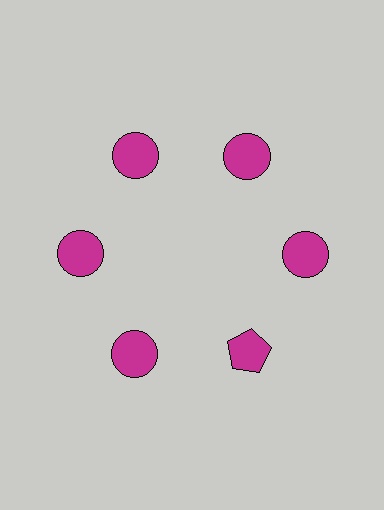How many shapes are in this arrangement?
There are 6 shapes arranged in a ring pattern.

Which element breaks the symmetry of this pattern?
The magenta pentagon at roughly the 5 o'clock position breaks the symmetry. All other shapes are magenta circles.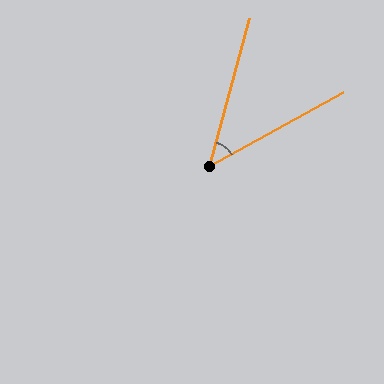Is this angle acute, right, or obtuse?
It is acute.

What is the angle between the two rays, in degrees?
Approximately 46 degrees.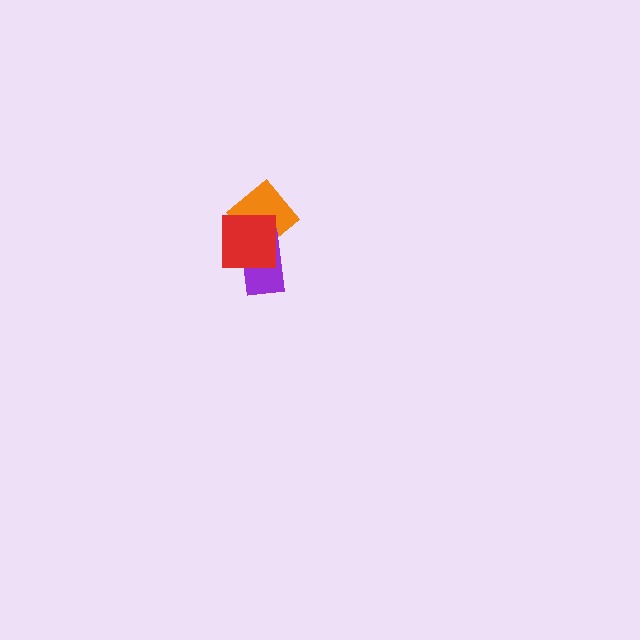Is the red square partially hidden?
No, no other shape covers it.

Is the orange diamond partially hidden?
Yes, it is partially covered by another shape.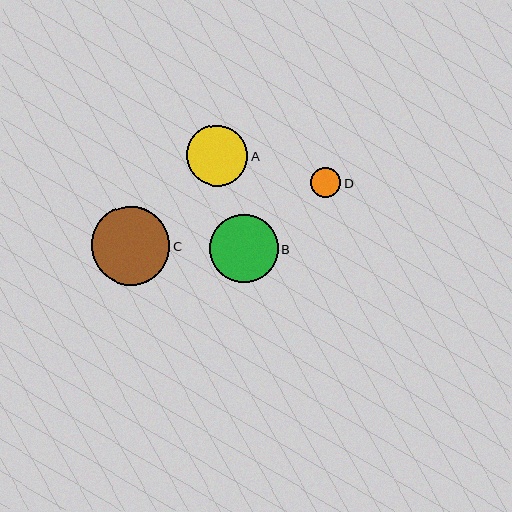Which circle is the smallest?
Circle D is the smallest with a size of approximately 30 pixels.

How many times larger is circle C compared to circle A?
Circle C is approximately 1.3 times the size of circle A.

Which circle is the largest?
Circle C is the largest with a size of approximately 78 pixels.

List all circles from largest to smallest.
From largest to smallest: C, B, A, D.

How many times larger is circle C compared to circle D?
Circle C is approximately 2.6 times the size of circle D.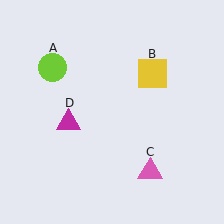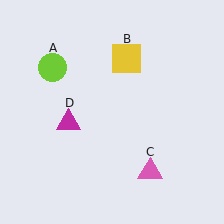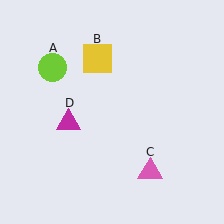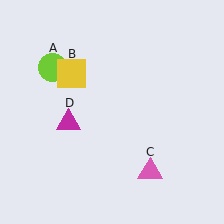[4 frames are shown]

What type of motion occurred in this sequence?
The yellow square (object B) rotated counterclockwise around the center of the scene.